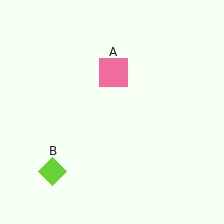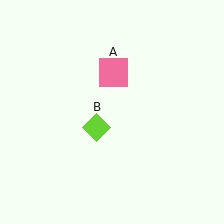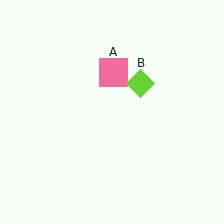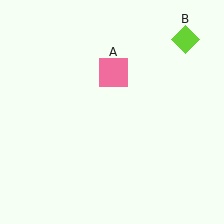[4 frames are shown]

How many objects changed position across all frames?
1 object changed position: lime diamond (object B).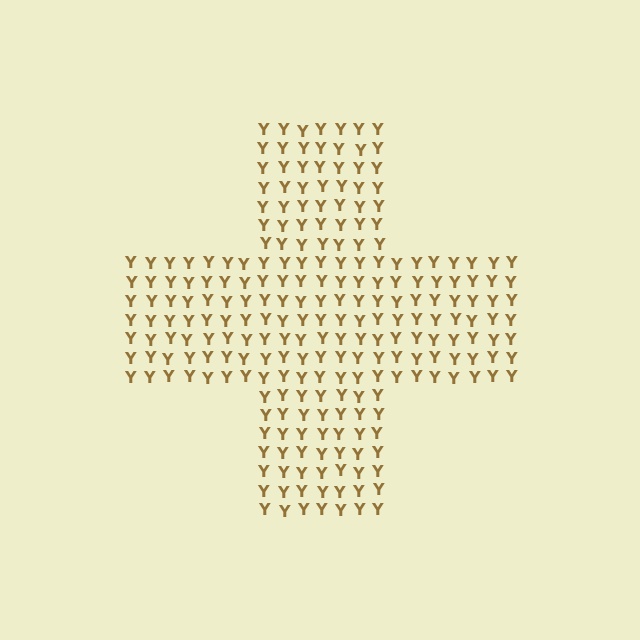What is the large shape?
The large shape is a cross.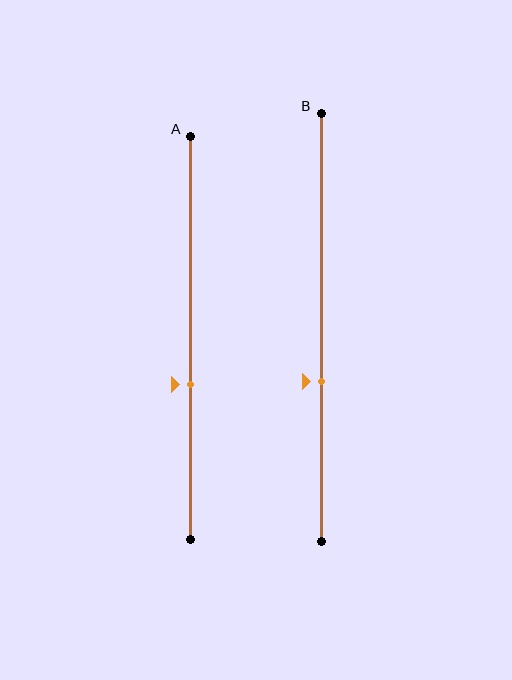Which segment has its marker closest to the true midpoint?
Segment A has its marker closest to the true midpoint.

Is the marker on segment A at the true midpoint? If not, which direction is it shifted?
No, the marker on segment A is shifted downward by about 12% of the segment length.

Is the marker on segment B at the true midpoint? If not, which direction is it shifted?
No, the marker on segment B is shifted downward by about 12% of the segment length.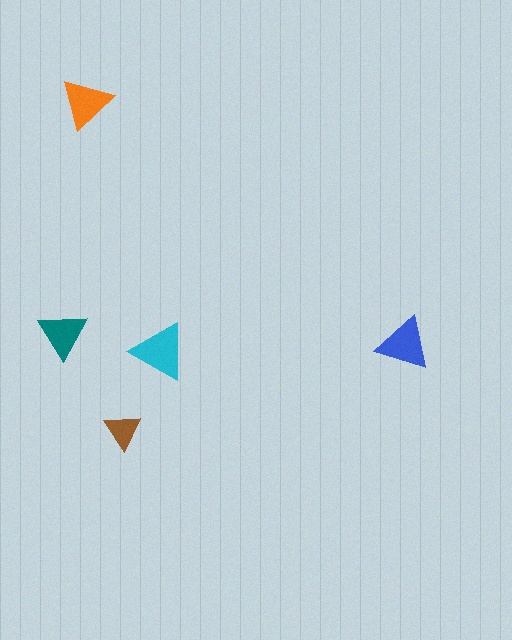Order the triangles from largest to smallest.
the cyan one, the blue one, the orange one, the teal one, the brown one.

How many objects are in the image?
There are 5 objects in the image.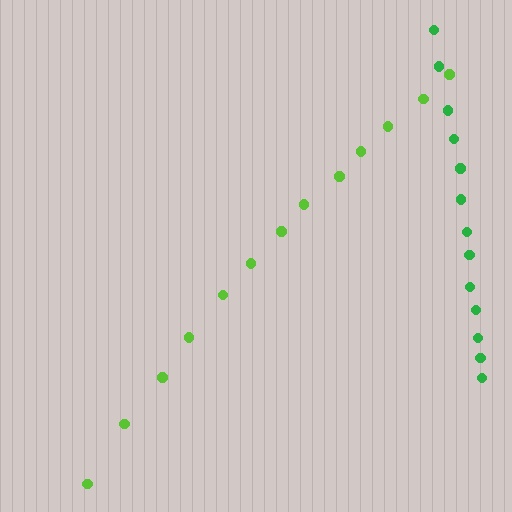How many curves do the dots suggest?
There are 2 distinct paths.